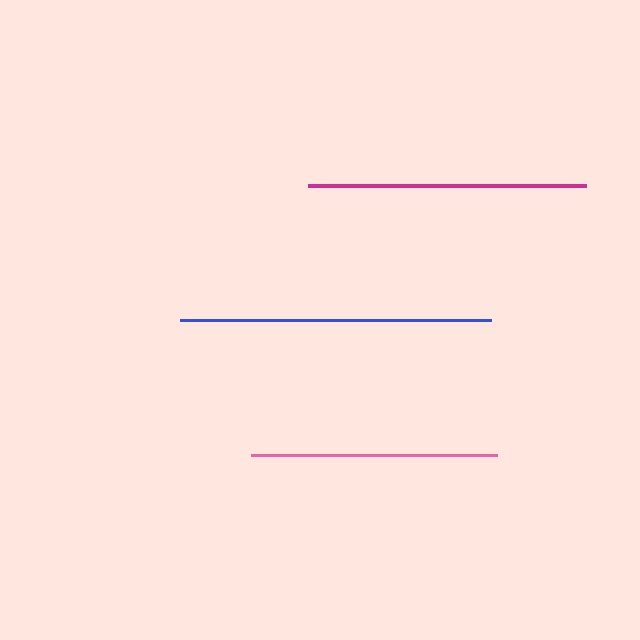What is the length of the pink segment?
The pink segment is approximately 247 pixels long.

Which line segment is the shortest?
The pink line is the shortest at approximately 247 pixels.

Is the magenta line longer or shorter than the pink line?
The magenta line is longer than the pink line.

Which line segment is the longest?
The blue line is the longest at approximately 311 pixels.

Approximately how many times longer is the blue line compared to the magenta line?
The blue line is approximately 1.1 times the length of the magenta line.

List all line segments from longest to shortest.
From longest to shortest: blue, magenta, pink.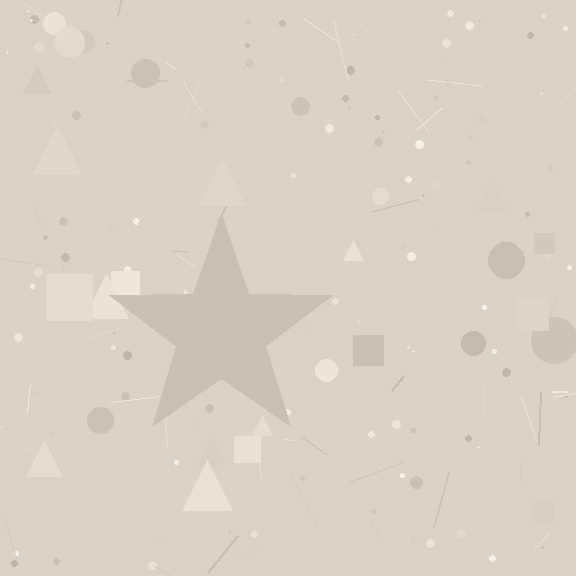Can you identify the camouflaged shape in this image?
The camouflaged shape is a star.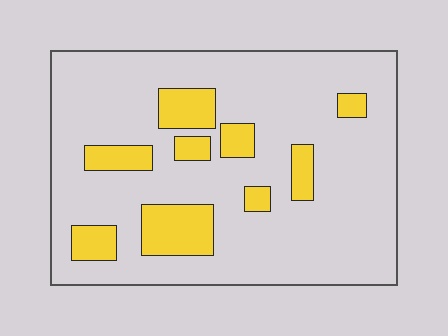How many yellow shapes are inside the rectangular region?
9.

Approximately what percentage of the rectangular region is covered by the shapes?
Approximately 20%.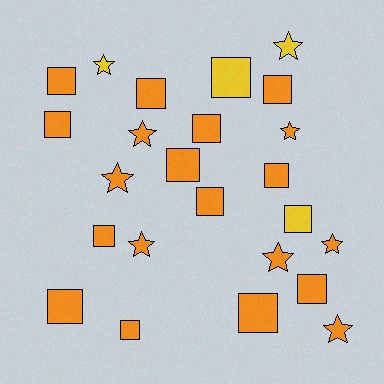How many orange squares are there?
There are 13 orange squares.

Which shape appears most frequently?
Square, with 15 objects.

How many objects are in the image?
There are 24 objects.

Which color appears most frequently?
Orange, with 20 objects.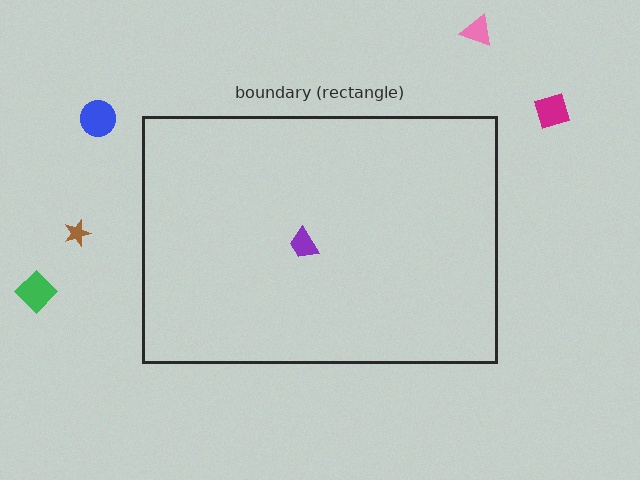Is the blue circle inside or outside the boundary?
Outside.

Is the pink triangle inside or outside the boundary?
Outside.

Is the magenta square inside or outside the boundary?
Outside.